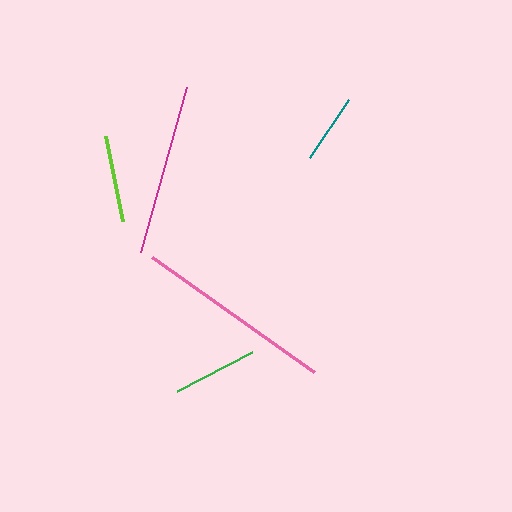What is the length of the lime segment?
The lime segment is approximately 87 pixels long.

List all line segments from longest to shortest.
From longest to shortest: pink, magenta, lime, green, teal.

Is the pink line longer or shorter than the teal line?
The pink line is longer than the teal line.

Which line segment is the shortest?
The teal line is the shortest at approximately 70 pixels.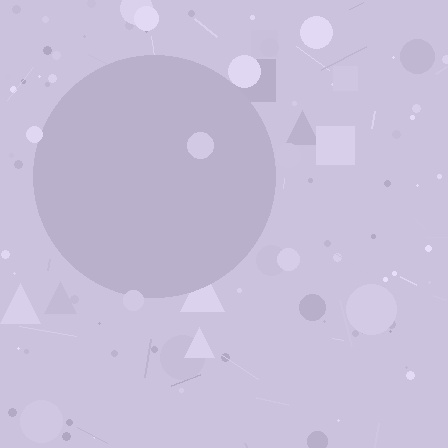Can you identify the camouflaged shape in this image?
The camouflaged shape is a circle.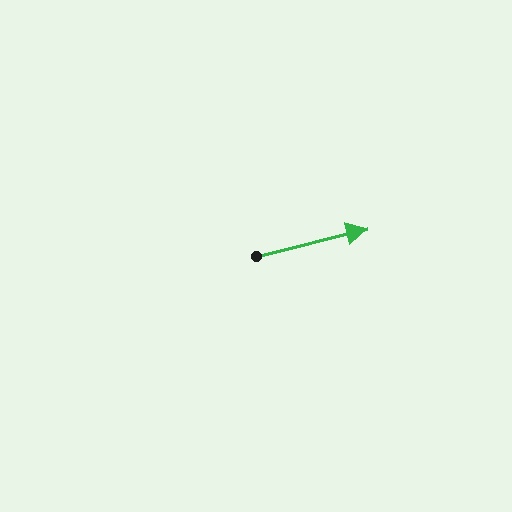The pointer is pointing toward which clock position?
Roughly 3 o'clock.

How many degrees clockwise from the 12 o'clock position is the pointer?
Approximately 76 degrees.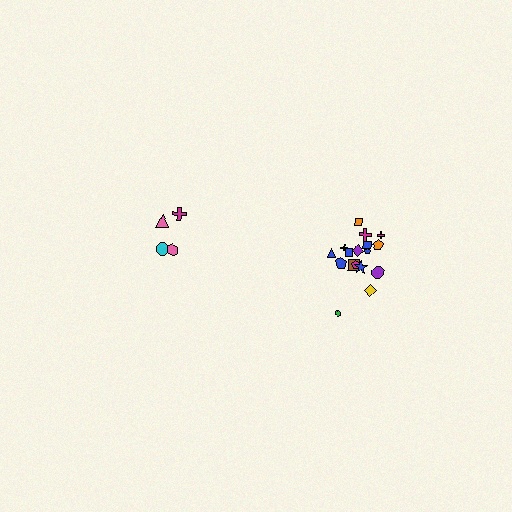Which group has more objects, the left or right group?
The right group.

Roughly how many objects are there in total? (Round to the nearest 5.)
Roughly 20 objects in total.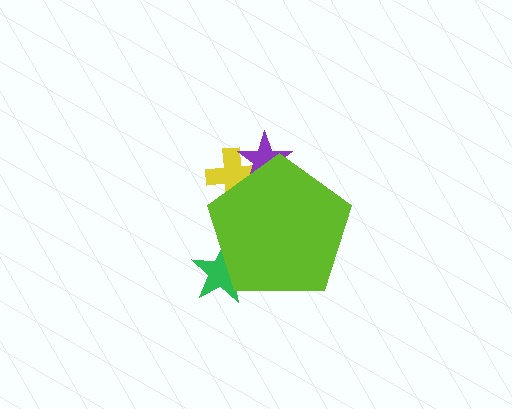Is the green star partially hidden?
Yes, the green star is partially hidden behind the lime pentagon.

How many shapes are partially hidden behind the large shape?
3 shapes are partially hidden.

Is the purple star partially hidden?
Yes, the purple star is partially hidden behind the lime pentagon.